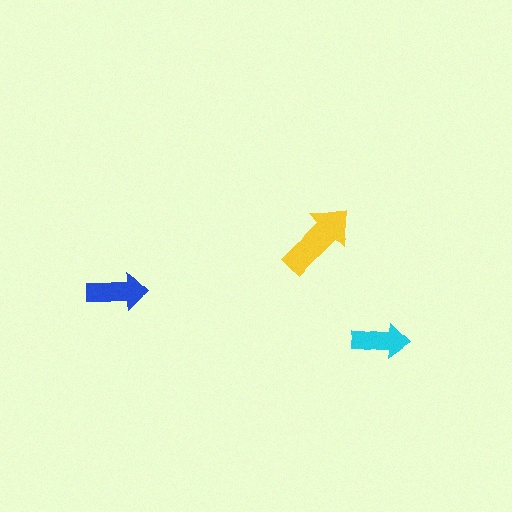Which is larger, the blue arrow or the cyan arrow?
The blue one.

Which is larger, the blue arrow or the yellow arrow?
The yellow one.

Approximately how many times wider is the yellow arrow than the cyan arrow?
About 1.5 times wider.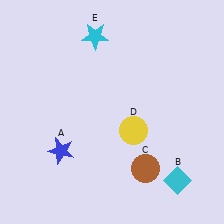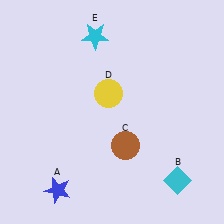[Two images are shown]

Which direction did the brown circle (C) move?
The brown circle (C) moved up.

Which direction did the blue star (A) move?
The blue star (A) moved down.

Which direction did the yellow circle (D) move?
The yellow circle (D) moved up.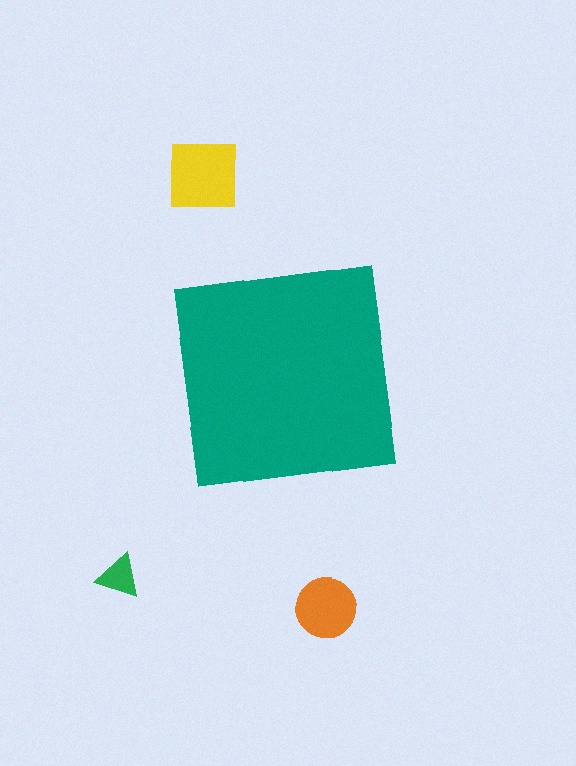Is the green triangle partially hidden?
No, the green triangle is fully visible.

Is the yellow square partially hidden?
No, the yellow square is fully visible.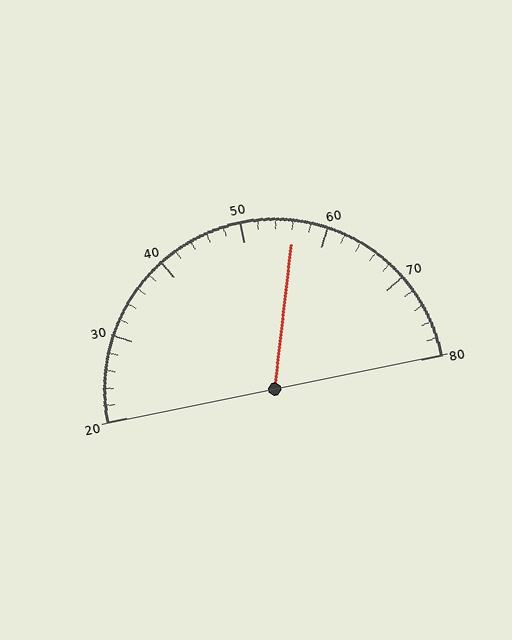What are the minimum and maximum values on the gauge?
The gauge ranges from 20 to 80.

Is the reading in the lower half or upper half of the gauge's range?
The reading is in the upper half of the range (20 to 80).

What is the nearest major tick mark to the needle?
The nearest major tick mark is 60.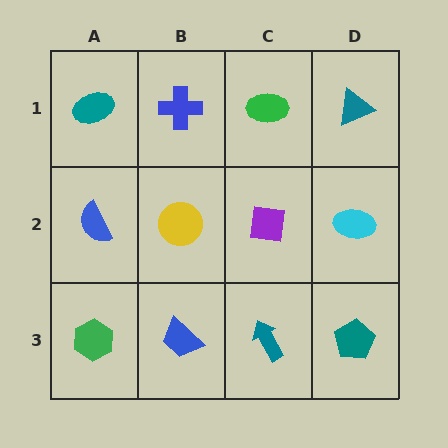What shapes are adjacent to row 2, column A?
A teal ellipse (row 1, column A), a green hexagon (row 3, column A), a yellow circle (row 2, column B).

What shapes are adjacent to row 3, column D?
A cyan ellipse (row 2, column D), a teal arrow (row 3, column C).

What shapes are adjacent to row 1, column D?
A cyan ellipse (row 2, column D), a green ellipse (row 1, column C).